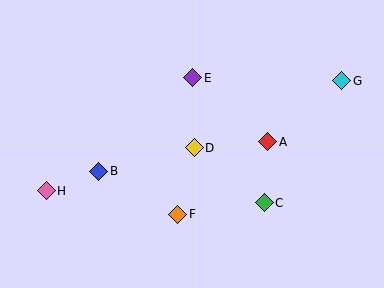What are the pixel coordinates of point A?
Point A is at (268, 142).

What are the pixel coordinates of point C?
Point C is at (264, 203).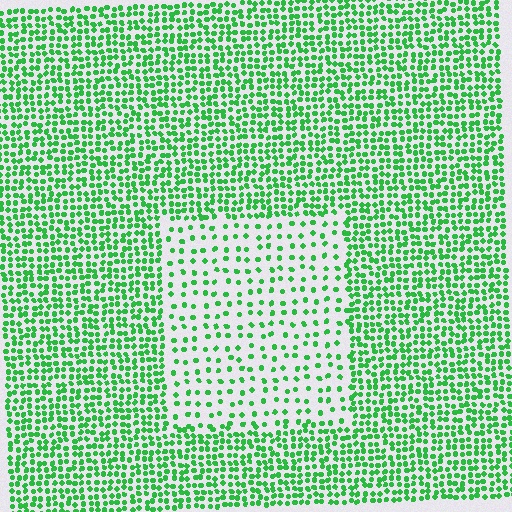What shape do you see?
I see a rectangle.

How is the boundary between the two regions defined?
The boundary is defined by a change in element density (approximately 2.4x ratio). All elements are the same color, size, and shape.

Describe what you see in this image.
The image contains small green elements arranged at two different densities. A rectangle-shaped region is visible where the elements are less densely packed than the surrounding area.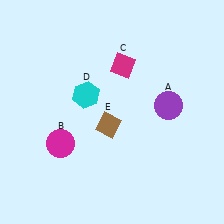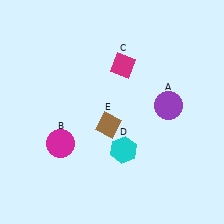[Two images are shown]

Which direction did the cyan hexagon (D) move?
The cyan hexagon (D) moved down.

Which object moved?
The cyan hexagon (D) moved down.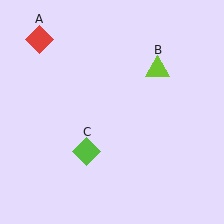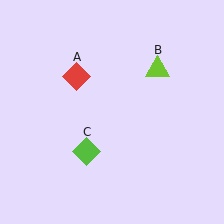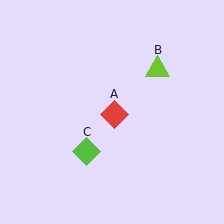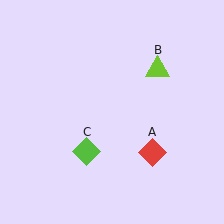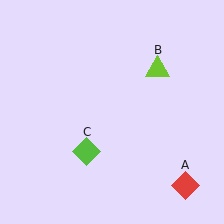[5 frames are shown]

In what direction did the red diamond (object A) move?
The red diamond (object A) moved down and to the right.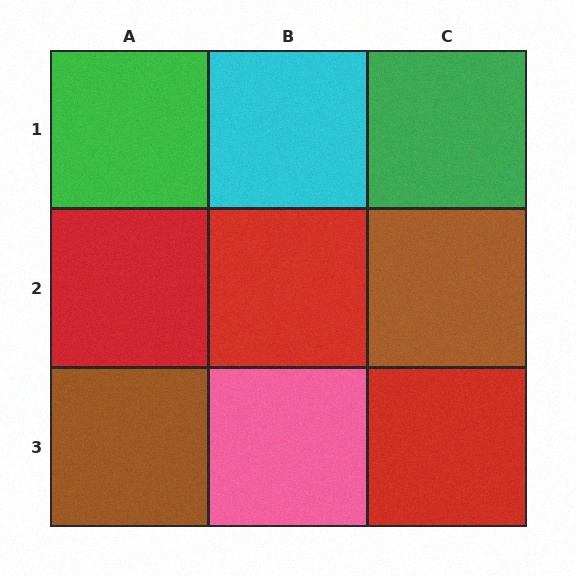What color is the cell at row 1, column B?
Cyan.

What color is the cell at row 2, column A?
Red.